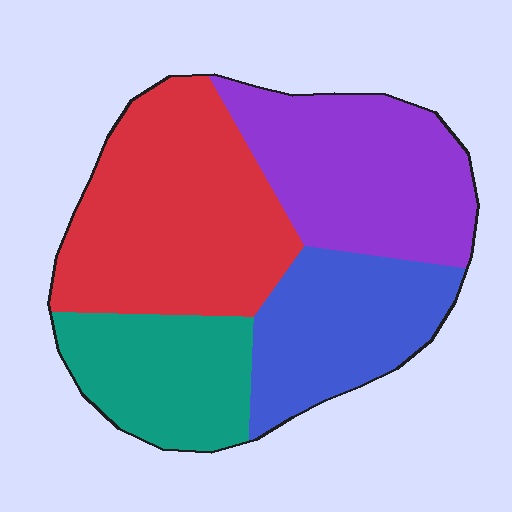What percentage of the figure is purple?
Purple covers around 25% of the figure.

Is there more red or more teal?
Red.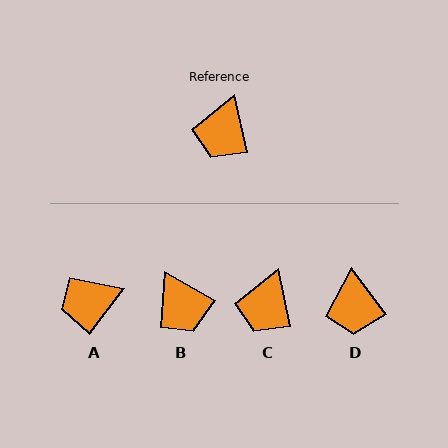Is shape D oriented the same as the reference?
No, it is off by about 23 degrees.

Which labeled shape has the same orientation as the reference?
C.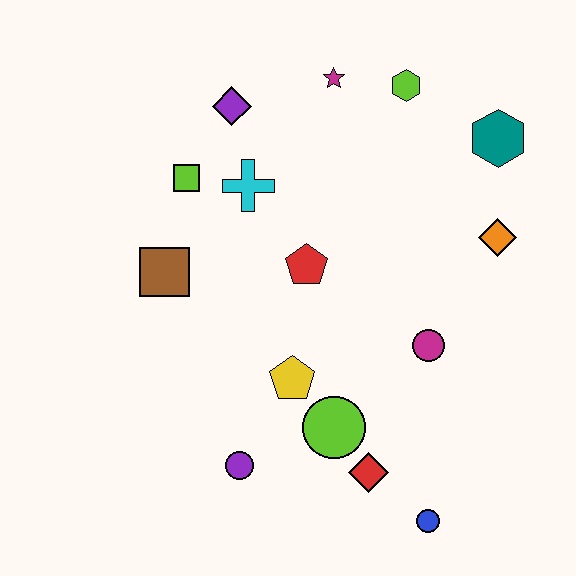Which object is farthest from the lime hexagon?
The blue circle is farthest from the lime hexagon.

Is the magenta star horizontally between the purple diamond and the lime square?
No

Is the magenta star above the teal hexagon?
Yes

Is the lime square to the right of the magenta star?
No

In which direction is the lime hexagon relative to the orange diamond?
The lime hexagon is above the orange diamond.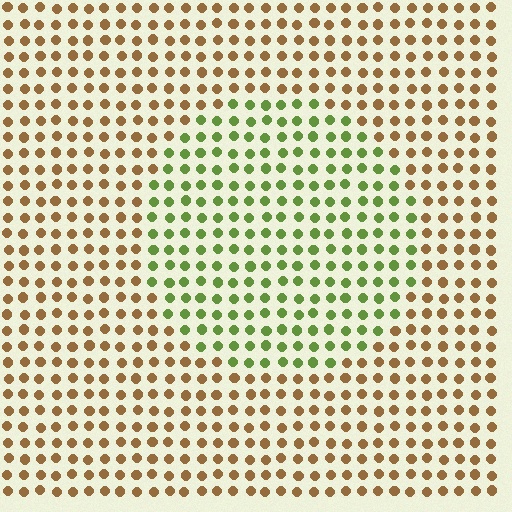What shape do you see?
I see a circle.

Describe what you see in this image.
The image is filled with small brown elements in a uniform arrangement. A circle-shaped region is visible where the elements are tinted to a slightly different hue, forming a subtle color boundary.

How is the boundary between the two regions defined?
The boundary is defined purely by a slight shift in hue (about 63 degrees). Spacing, size, and orientation are identical on both sides.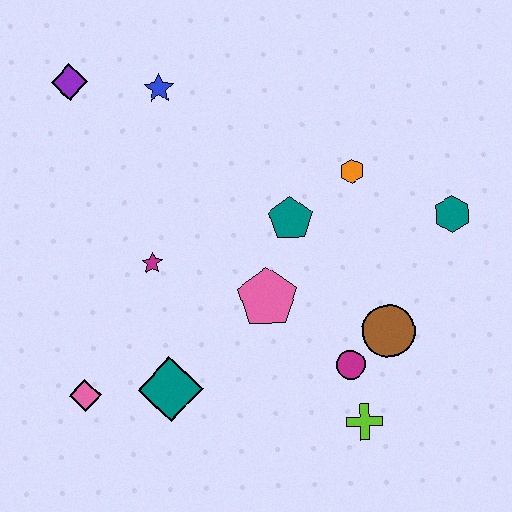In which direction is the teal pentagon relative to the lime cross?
The teal pentagon is above the lime cross.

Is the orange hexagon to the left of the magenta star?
No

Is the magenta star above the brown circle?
Yes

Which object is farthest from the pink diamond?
The teal hexagon is farthest from the pink diamond.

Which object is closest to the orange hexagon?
The teal pentagon is closest to the orange hexagon.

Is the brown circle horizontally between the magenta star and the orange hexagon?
No